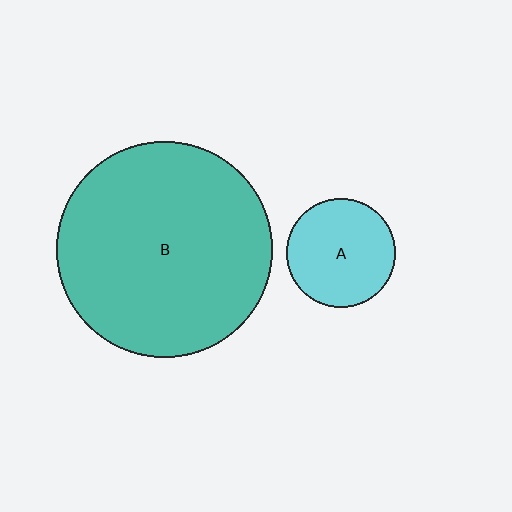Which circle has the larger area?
Circle B (teal).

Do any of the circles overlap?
No, none of the circles overlap.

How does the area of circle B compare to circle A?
Approximately 3.9 times.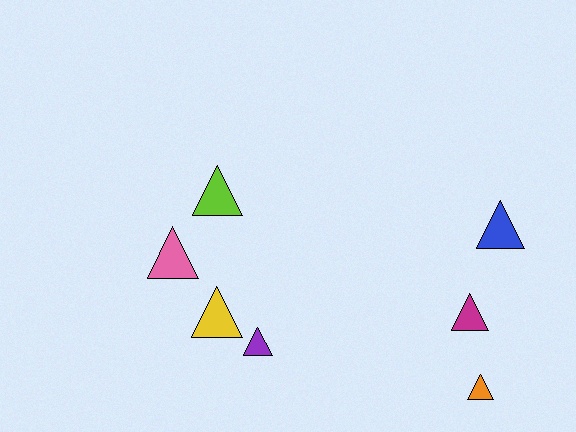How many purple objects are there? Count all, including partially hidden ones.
There is 1 purple object.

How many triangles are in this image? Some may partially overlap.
There are 7 triangles.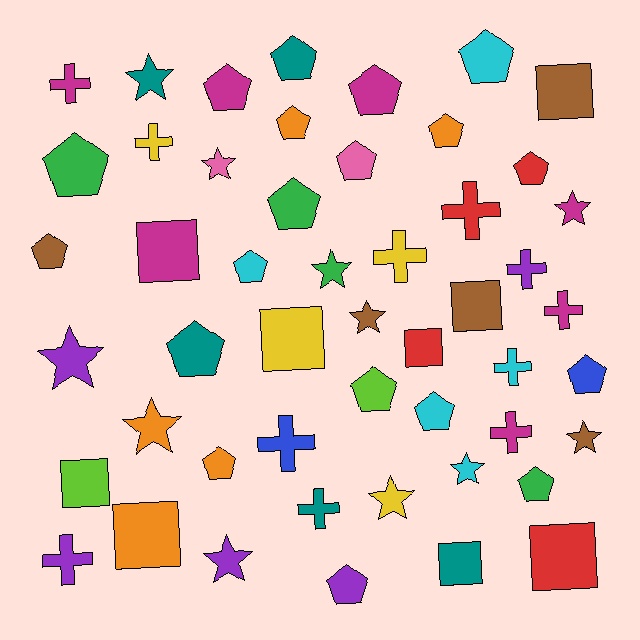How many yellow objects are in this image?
There are 4 yellow objects.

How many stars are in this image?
There are 11 stars.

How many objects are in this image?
There are 50 objects.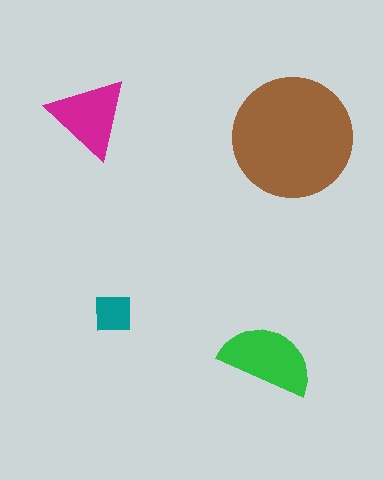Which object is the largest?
The brown circle.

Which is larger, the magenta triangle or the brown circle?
The brown circle.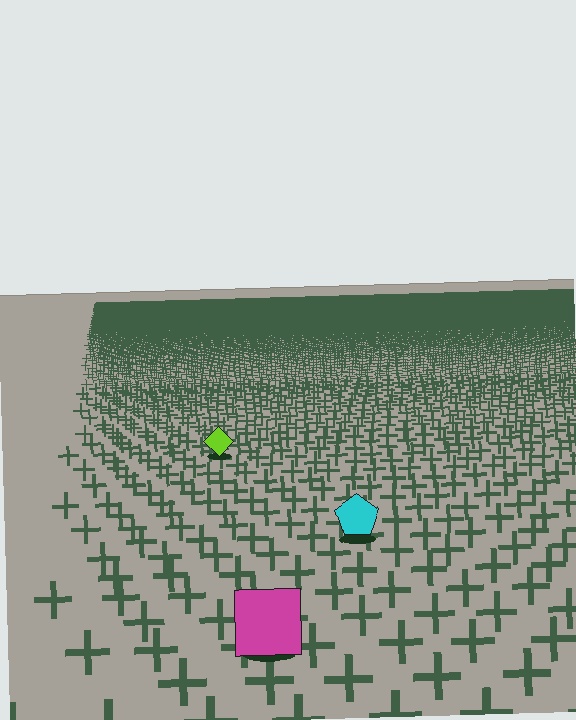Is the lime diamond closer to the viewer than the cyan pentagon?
No. The cyan pentagon is closer — you can tell from the texture gradient: the ground texture is coarser near it.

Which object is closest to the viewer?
The magenta square is closest. The texture marks near it are larger and more spread out.